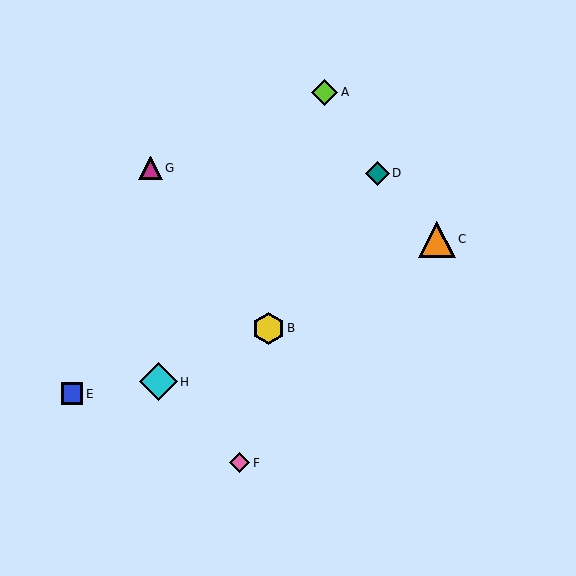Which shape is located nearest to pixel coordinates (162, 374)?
The cyan diamond (labeled H) at (158, 382) is nearest to that location.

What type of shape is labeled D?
Shape D is a teal diamond.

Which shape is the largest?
The cyan diamond (labeled H) is the largest.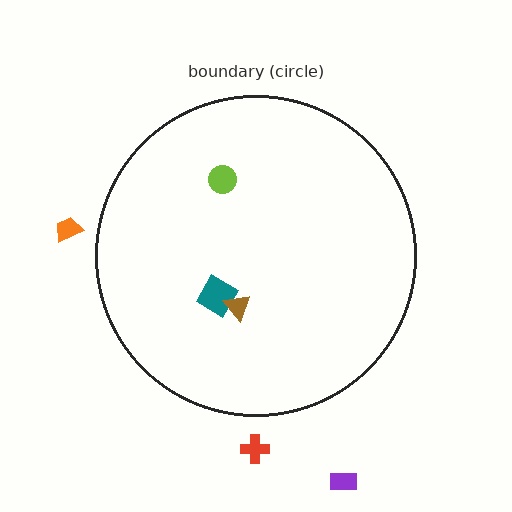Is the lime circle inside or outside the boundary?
Inside.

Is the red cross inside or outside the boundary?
Outside.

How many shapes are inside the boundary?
3 inside, 3 outside.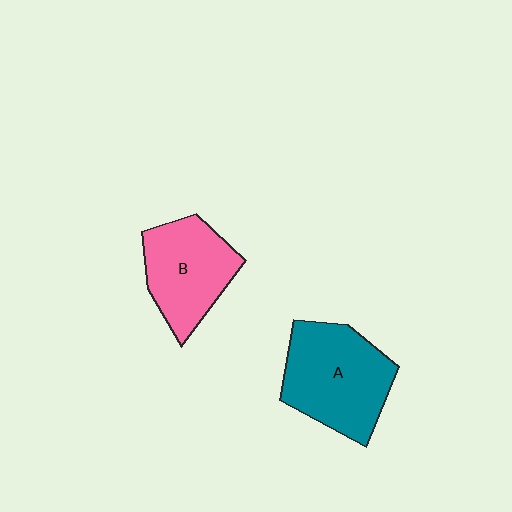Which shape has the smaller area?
Shape B (pink).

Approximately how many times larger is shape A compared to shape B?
Approximately 1.2 times.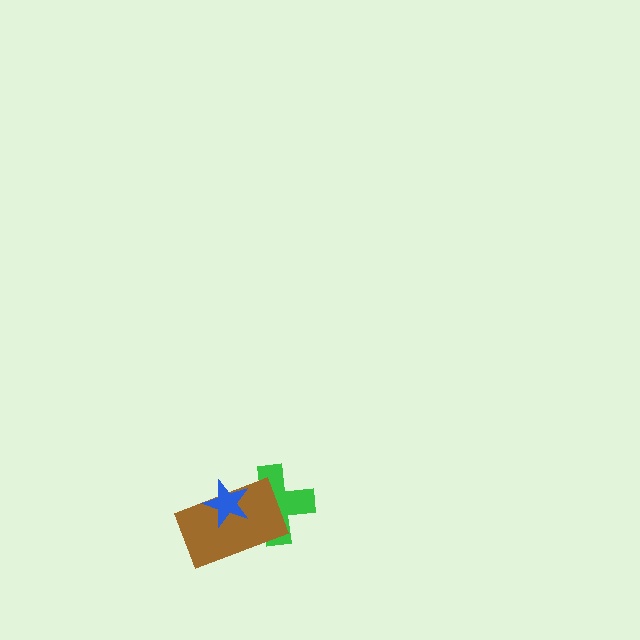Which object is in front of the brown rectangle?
The blue star is in front of the brown rectangle.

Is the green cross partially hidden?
Yes, it is partially covered by another shape.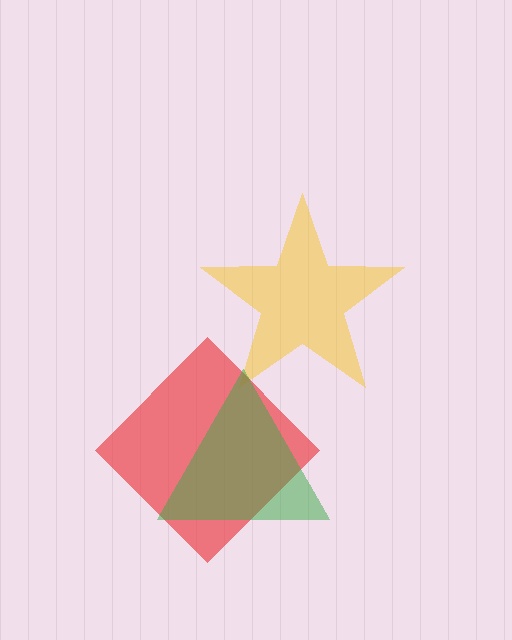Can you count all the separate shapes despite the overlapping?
Yes, there are 3 separate shapes.